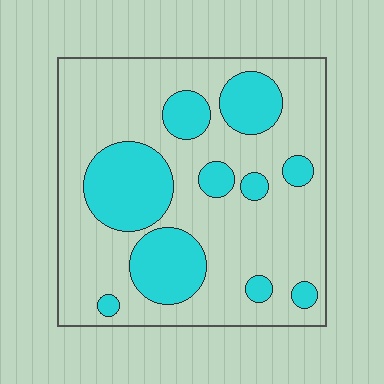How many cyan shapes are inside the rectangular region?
10.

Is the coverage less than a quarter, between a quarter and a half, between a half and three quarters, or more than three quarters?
Between a quarter and a half.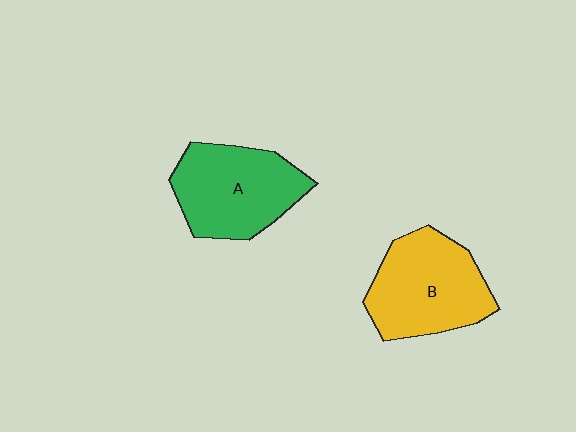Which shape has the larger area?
Shape B (yellow).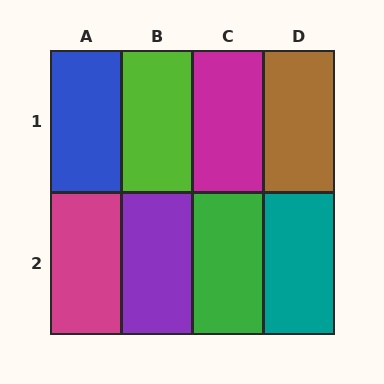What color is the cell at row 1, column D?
Brown.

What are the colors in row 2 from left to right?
Magenta, purple, green, teal.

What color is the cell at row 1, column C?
Magenta.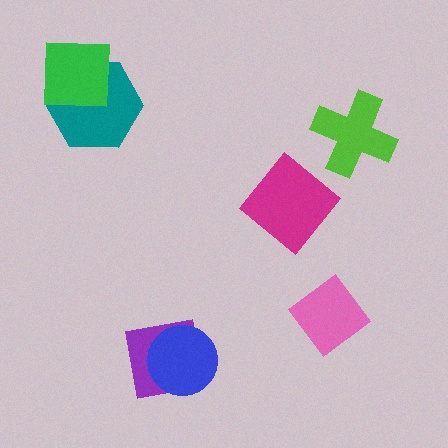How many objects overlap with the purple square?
1 object overlaps with the purple square.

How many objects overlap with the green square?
1 object overlaps with the green square.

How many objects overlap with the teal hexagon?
1 object overlaps with the teal hexagon.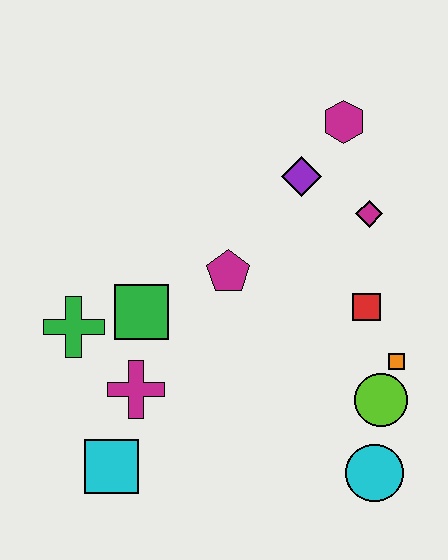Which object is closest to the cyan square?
The magenta cross is closest to the cyan square.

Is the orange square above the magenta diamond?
No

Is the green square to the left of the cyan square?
No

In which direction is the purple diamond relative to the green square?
The purple diamond is to the right of the green square.